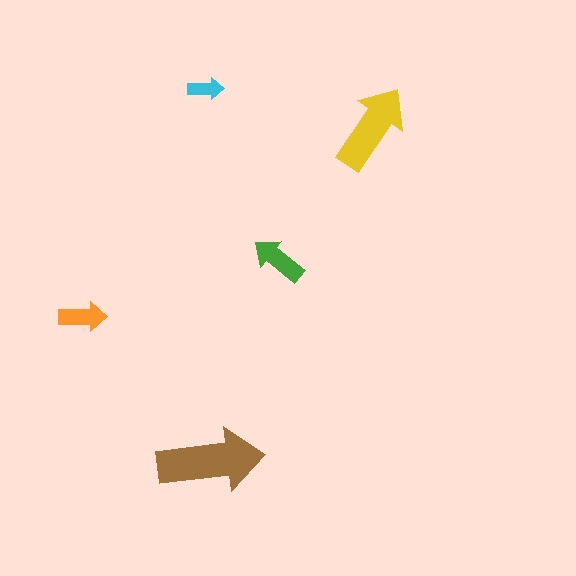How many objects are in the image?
There are 5 objects in the image.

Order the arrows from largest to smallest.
the brown one, the yellow one, the green one, the orange one, the cyan one.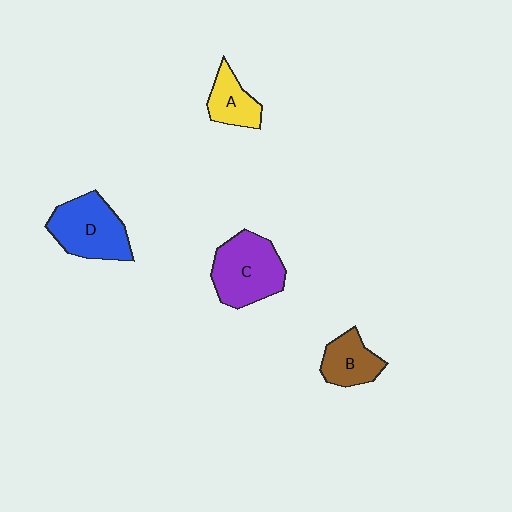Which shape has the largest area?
Shape C (purple).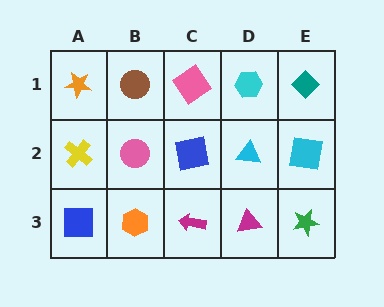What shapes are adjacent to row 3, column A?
A yellow cross (row 2, column A), an orange hexagon (row 3, column B).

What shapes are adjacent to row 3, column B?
A pink circle (row 2, column B), a blue square (row 3, column A), a magenta arrow (row 3, column C).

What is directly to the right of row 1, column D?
A teal diamond.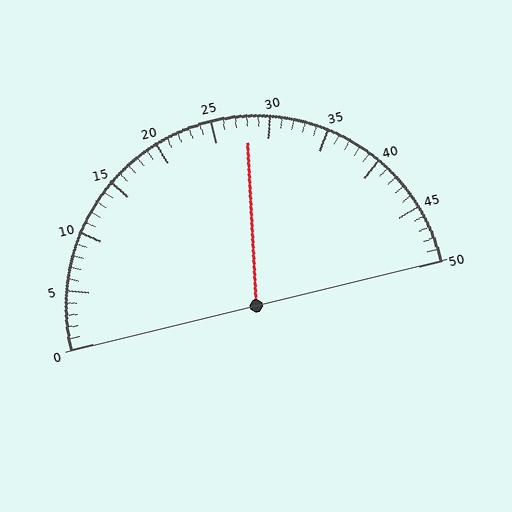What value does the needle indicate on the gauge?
The needle indicates approximately 28.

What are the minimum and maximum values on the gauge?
The gauge ranges from 0 to 50.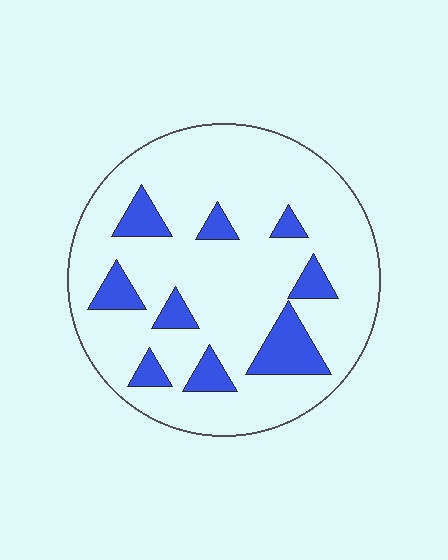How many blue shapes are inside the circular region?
9.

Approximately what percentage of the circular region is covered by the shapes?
Approximately 15%.